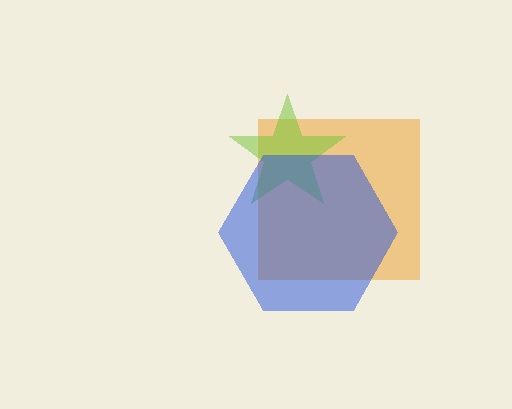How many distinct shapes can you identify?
There are 3 distinct shapes: an orange square, a lime star, a blue hexagon.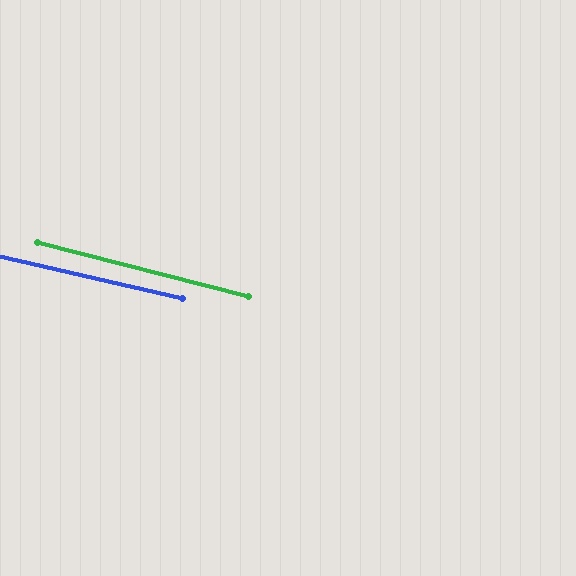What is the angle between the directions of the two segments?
Approximately 1 degree.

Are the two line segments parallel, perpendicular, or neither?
Parallel — their directions differ by only 1.2°.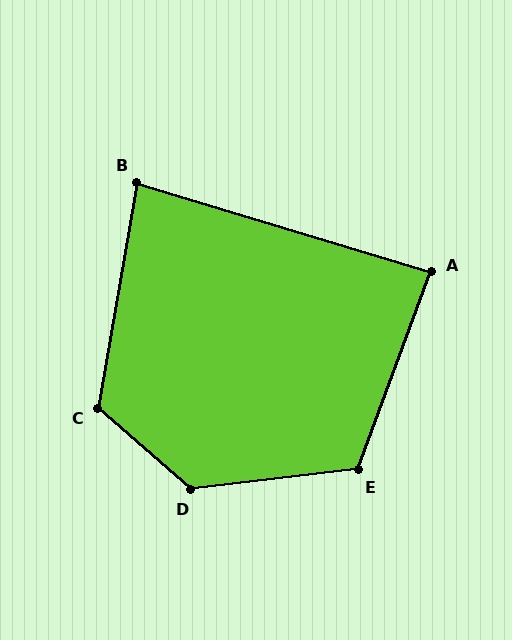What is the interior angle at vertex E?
Approximately 117 degrees (obtuse).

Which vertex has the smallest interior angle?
B, at approximately 83 degrees.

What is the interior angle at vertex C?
Approximately 121 degrees (obtuse).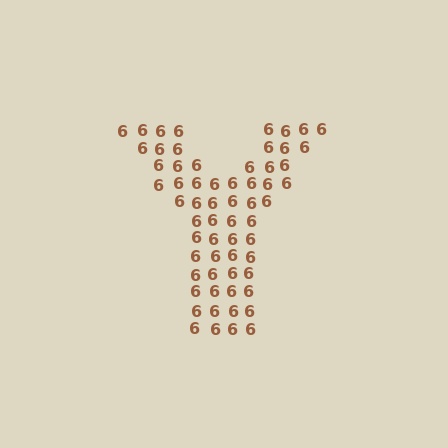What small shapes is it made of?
It is made of small digit 6's.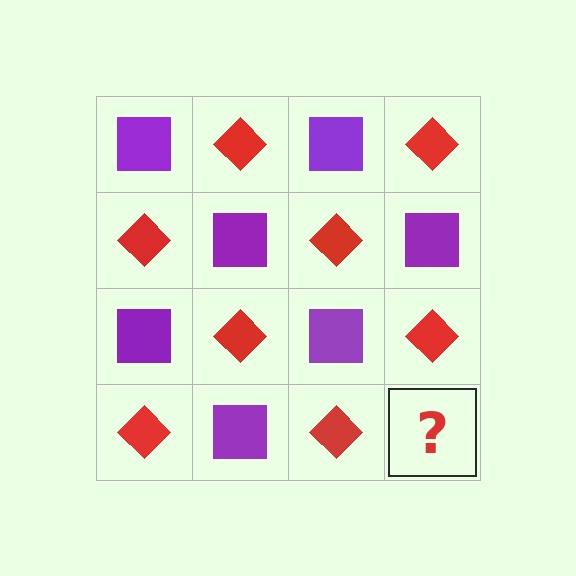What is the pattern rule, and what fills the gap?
The rule is that it alternates purple square and red diamond in a checkerboard pattern. The gap should be filled with a purple square.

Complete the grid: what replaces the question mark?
The question mark should be replaced with a purple square.